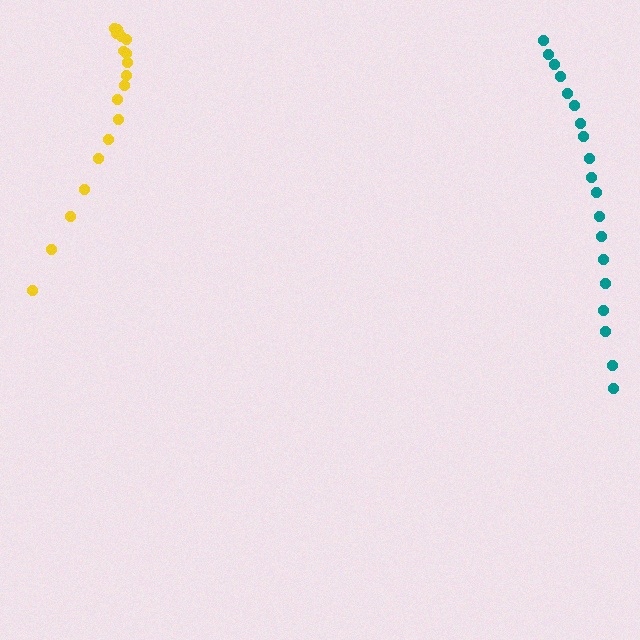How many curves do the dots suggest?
There are 2 distinct paths.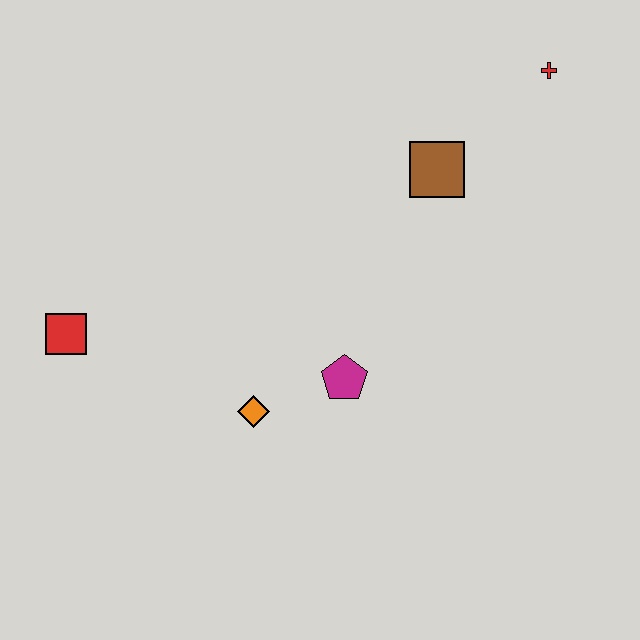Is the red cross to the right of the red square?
Yes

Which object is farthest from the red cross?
The red square is farthest from the red cross.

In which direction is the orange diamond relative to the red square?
The orange diamond is to the right of the red square.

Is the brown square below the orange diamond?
No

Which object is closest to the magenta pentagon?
The orange diamond is closest to the magenta pentagon.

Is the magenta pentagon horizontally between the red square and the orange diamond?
No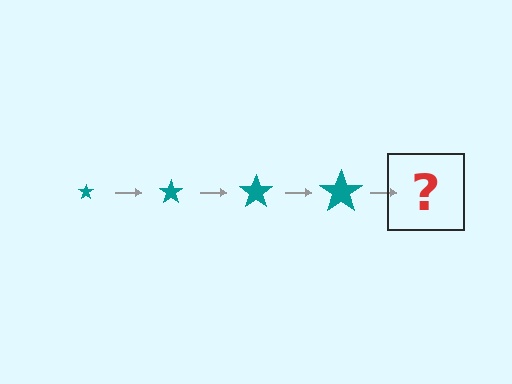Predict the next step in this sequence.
The next step is a teal star, larger than the previous one.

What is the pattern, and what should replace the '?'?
The pattern is that the star gets progressively larger each step. The '?' should be a teal star, larger than the previous one.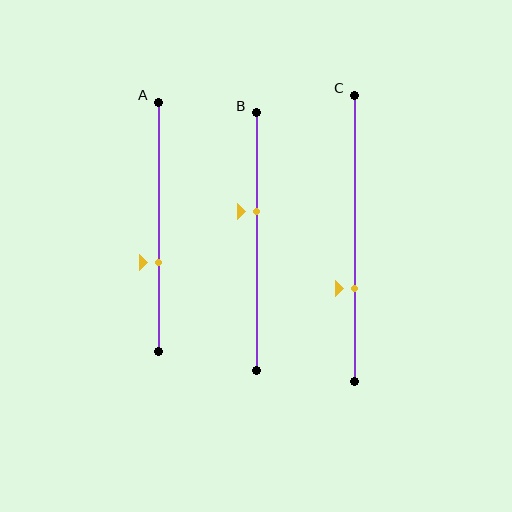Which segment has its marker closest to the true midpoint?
Segment B has its marker closest to the true midpoint.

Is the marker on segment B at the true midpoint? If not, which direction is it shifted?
No, the marker on segment B is shifted upward by about 11% of the segment length.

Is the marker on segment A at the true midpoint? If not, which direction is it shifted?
No, the marker on segment A is shifted downward by about 14% of the segment length.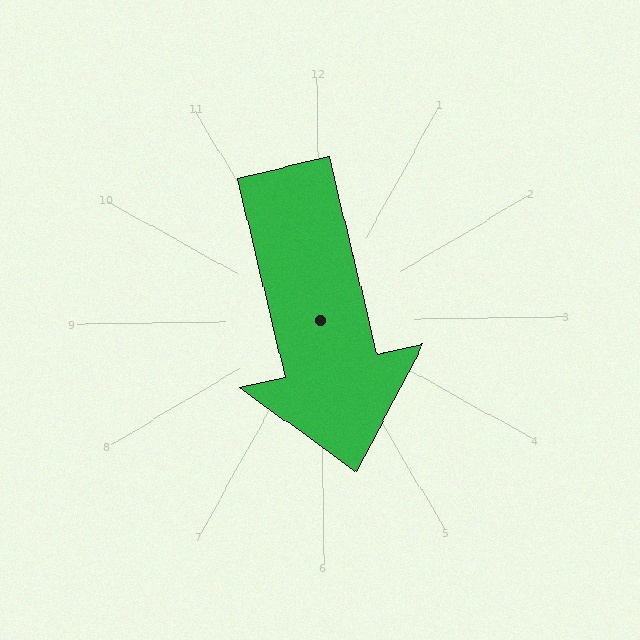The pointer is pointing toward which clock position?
Roughly 6 o'clock.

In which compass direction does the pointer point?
South.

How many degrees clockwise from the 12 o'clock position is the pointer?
Approximately 167 degrees.